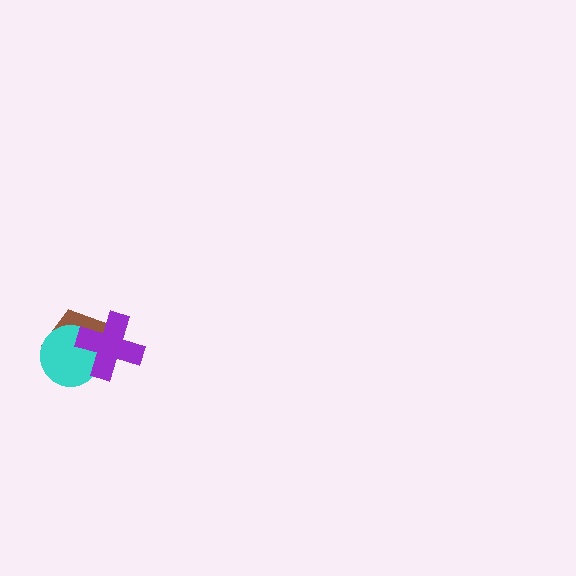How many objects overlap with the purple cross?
2 objects overlap with the purple cross.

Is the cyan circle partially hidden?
Yes, it is partially covered by another shape.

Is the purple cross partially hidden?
No, no other shape covers it.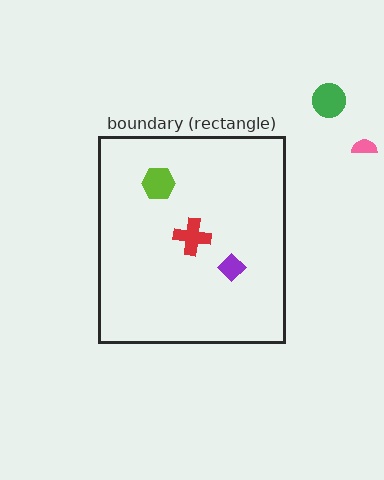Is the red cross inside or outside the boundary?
Inside.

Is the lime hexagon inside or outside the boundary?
Inside.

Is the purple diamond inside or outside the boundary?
Inside.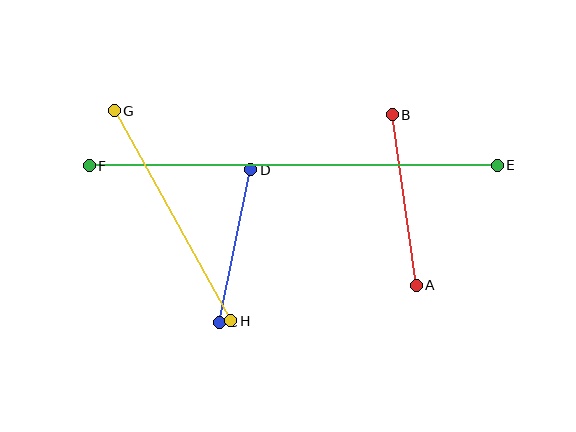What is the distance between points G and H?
The distance is approximately 240 pixels.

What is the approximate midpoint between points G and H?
The midpoint is at approximately (172, 216) pixels.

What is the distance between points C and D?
The distance is approximately 156 pixels.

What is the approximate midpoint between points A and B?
The midpoint is at approximately (404, 200) pixels.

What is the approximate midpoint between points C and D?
The midpoint is at approximately (235, 246) pixels.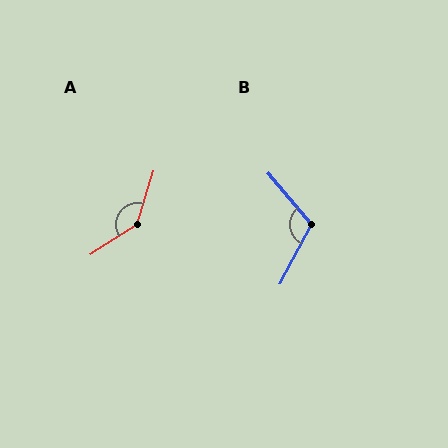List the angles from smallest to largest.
B (112°), A (140°).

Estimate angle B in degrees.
Approximately 112 degrees.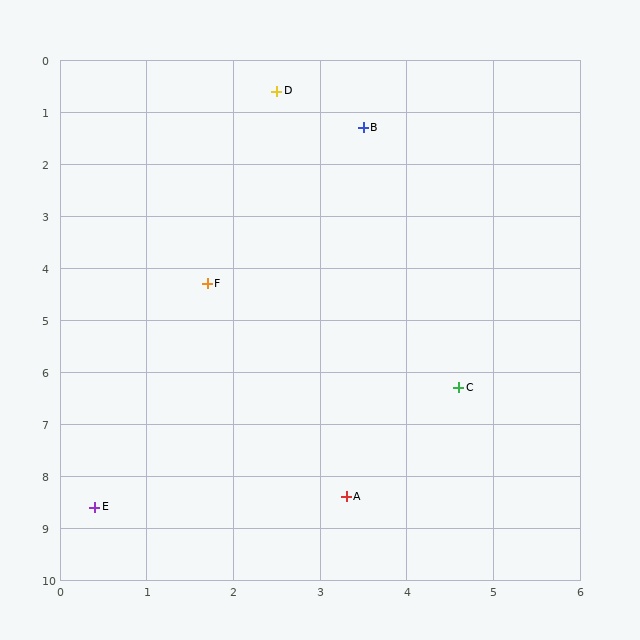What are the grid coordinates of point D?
Point D is at approximately (2.5, 0.6).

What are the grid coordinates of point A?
Point A is at approximately (3.3, 8.4).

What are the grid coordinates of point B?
Point B is at approximately (3.5, 1.3).